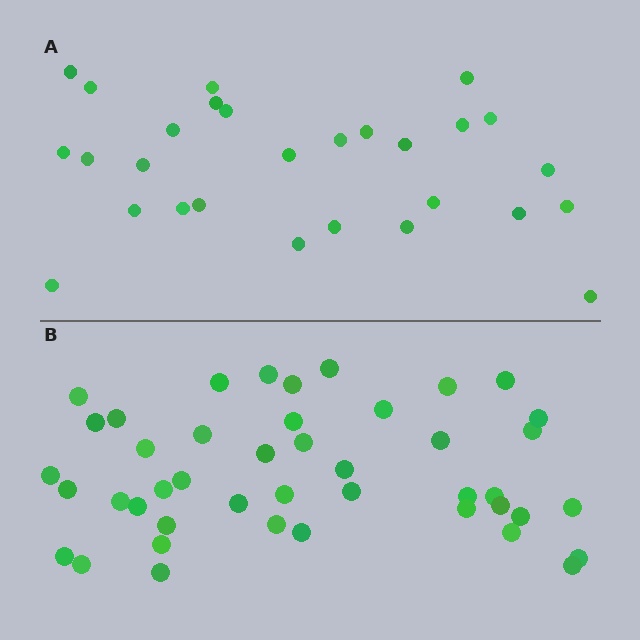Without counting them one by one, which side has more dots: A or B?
Region B (the bottom region) has more dots.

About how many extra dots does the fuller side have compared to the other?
Region B has approximately 15 more dots than region A.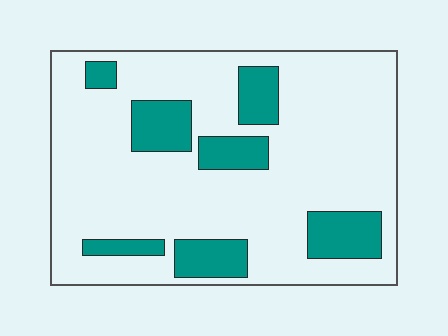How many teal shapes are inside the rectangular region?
7.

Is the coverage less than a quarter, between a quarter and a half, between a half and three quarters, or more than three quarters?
Less than a quarter.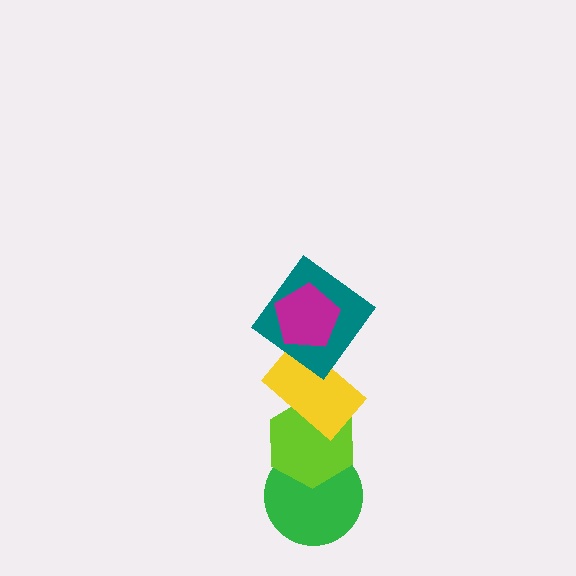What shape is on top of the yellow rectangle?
The teal diamond is on top of the yellow rectangle.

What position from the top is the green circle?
The green circle is 5th from the top.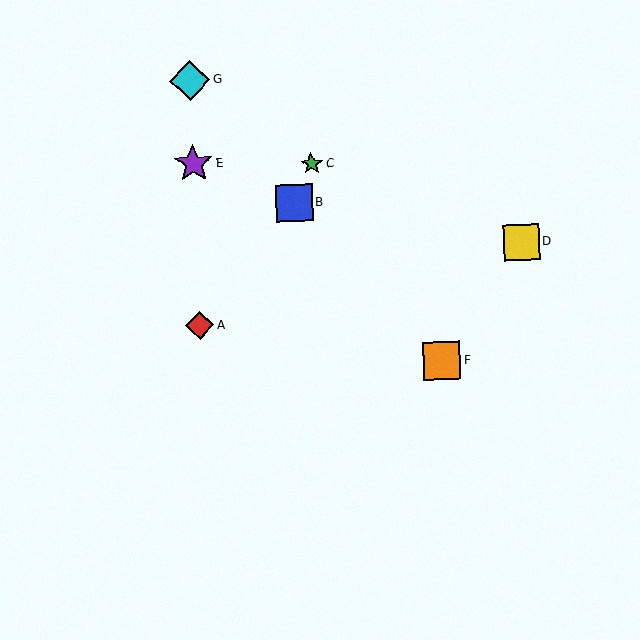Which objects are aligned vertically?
Objects A, E, G are aligned vertically.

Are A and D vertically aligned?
No, A is at x≈200 and D is at x≈521.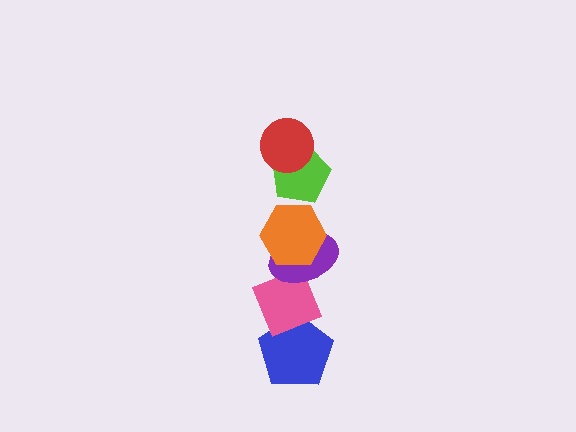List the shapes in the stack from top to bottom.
From top to bottom: the red circle, the lime pentagon, the orange hexagon, the purple ellipse, the pink diamond, the blue pentagon.